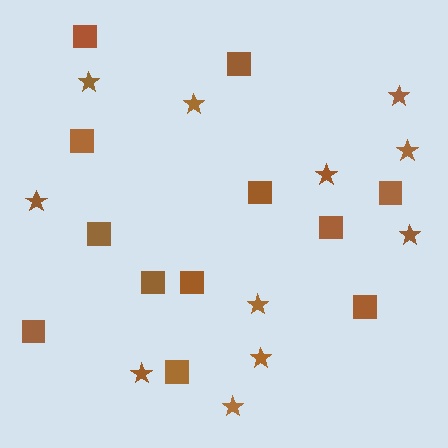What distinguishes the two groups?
There are 2 groups: one group of stars (11) and one group of squares (12).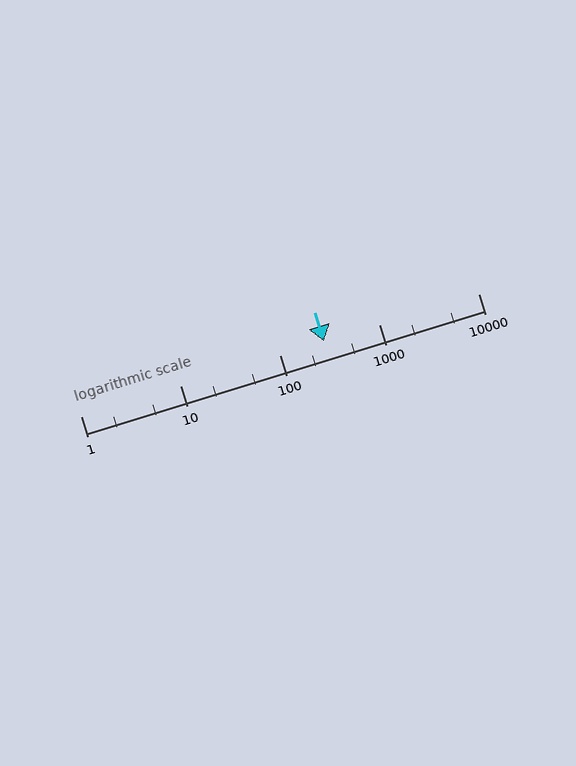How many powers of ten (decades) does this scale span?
The scale spans 4 decades, from 1 to 10000.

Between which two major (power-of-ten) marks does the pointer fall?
The pointer is between 100 and 1000.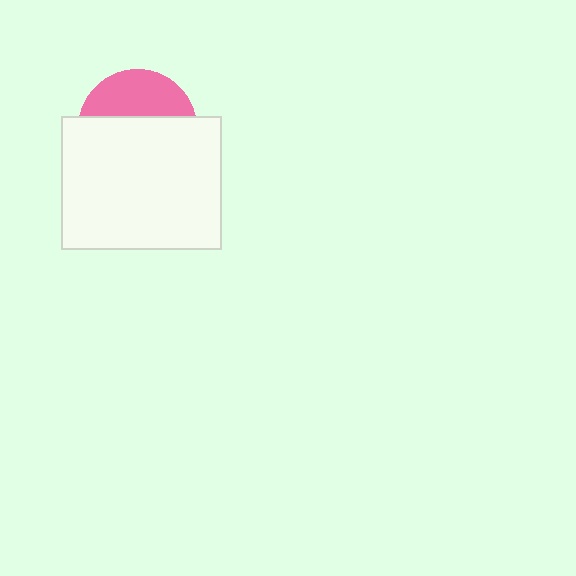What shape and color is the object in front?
The object in front is a white rectangle.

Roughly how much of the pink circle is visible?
A small part of it is visible (roughly 36%).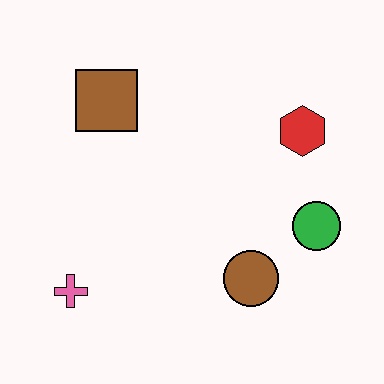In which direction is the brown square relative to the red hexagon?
The brown square is to the left of the red hexagon.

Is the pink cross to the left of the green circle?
Yes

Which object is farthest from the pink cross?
The red hexagon is farthest from the pink cross.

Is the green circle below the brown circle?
No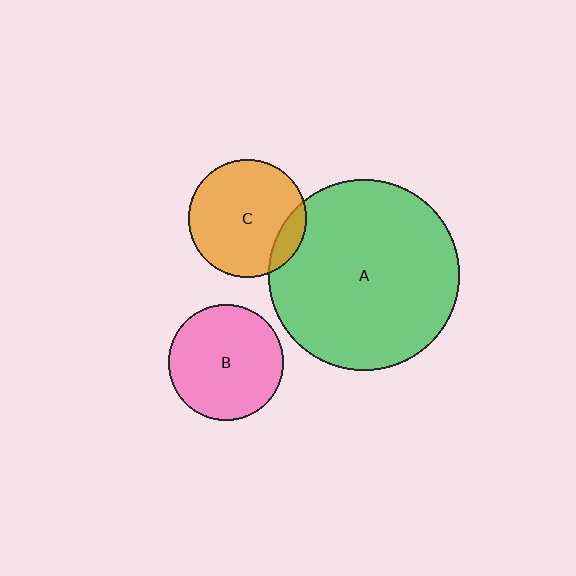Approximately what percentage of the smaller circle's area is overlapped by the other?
Approximately 10%.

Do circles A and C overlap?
Yes.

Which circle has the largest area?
Circle A (green).